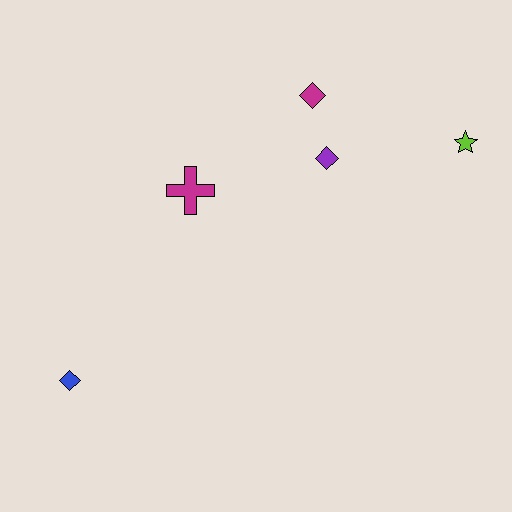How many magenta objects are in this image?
There are 2 magenta objects.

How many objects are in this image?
There are 5 objects.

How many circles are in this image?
There are no circles.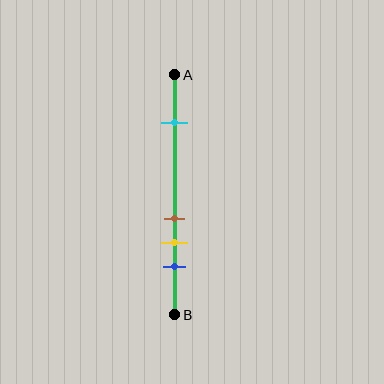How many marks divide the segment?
There are 4 marks dividing the segment.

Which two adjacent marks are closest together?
The brown and yellow marks are the closest adjacent pair.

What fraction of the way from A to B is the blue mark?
The blue mark is approximately 80% (0.8) of the way from A to B.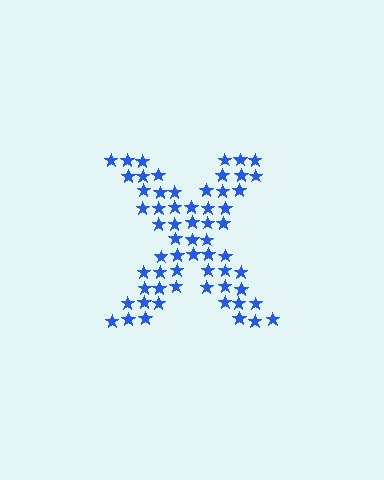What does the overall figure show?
The overall figure shows the letter X.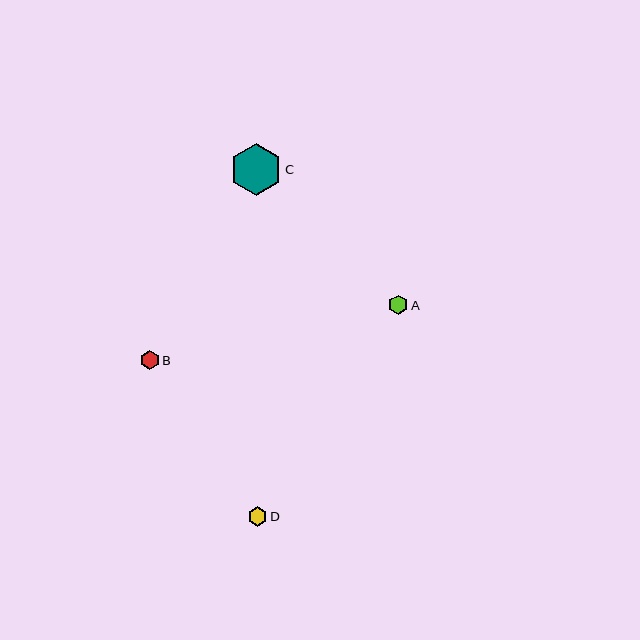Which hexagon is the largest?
Hexagon C is the largest with a size of approximately 51 pixels.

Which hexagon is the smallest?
Hexagon D is the smallest with a size of approximately 19 pixels.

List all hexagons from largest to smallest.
From largest to smallest: C, A, B, D.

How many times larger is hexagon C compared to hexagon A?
Hexagon C is approximately 2.6 times the size of hexagon A.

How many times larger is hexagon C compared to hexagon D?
Hexagon C is approximately 2.7 times the size of hexagon D.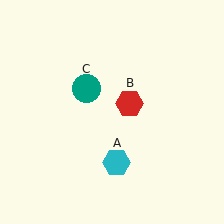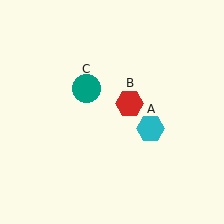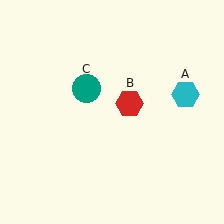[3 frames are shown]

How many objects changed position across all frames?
1 object changed position: cyan hexagon (object A).